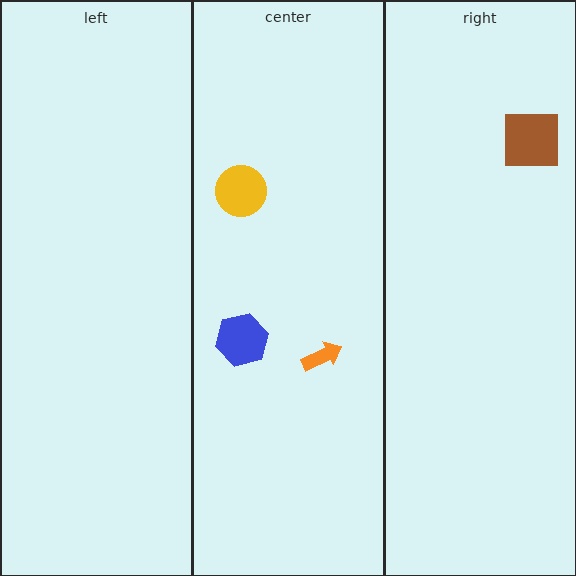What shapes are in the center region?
The blue hexagon, the orange arrow, the yellow circle.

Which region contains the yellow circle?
The center region.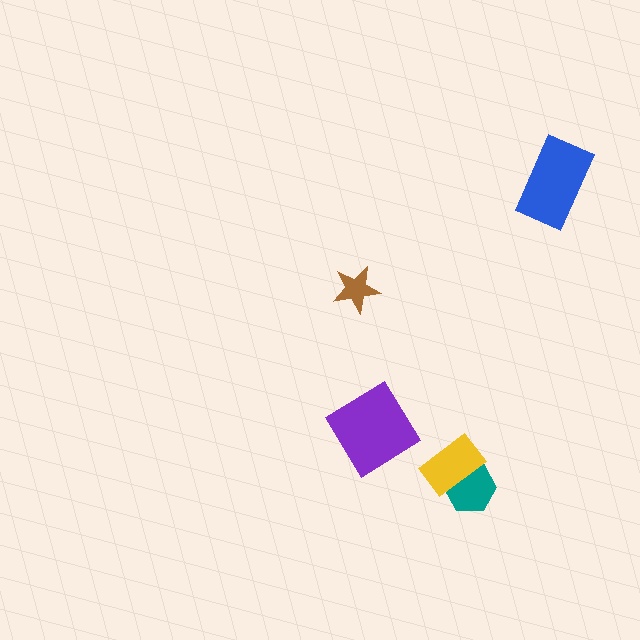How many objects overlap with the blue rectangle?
0 objects overlap with the blue rectangle.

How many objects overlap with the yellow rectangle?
1 object overlaps with the yellow rectangle.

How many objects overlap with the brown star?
0 objects overlap with the brown star.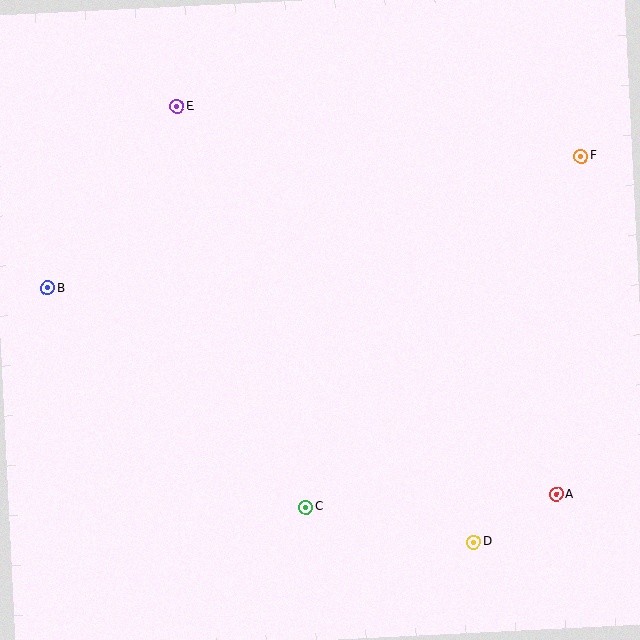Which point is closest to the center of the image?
Point C at (306, 507) is closest to the center.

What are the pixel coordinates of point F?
Point F is at (581, 156).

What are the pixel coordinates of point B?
Point B is at (48, 288).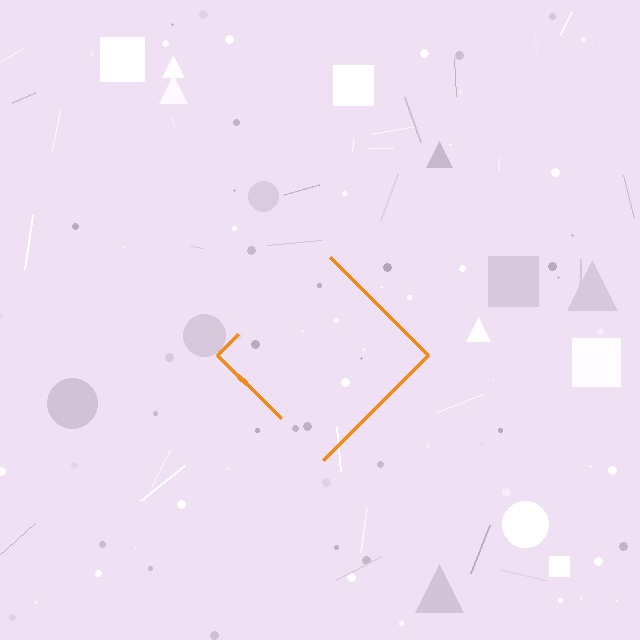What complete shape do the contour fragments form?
The contour fragments form a diamond.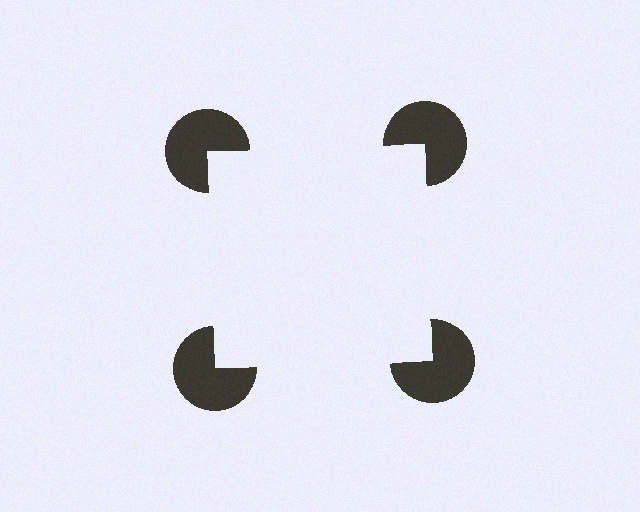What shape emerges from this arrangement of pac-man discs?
An illusory square — its edges are inferred from the aligned wedge cuts in the pac-man discs, not physically drawn.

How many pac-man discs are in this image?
There are 4 — one at each vertex of the illusory square.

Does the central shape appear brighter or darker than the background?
It typically appears slightly brighter than the background, even though no actual brightness change is drawn.